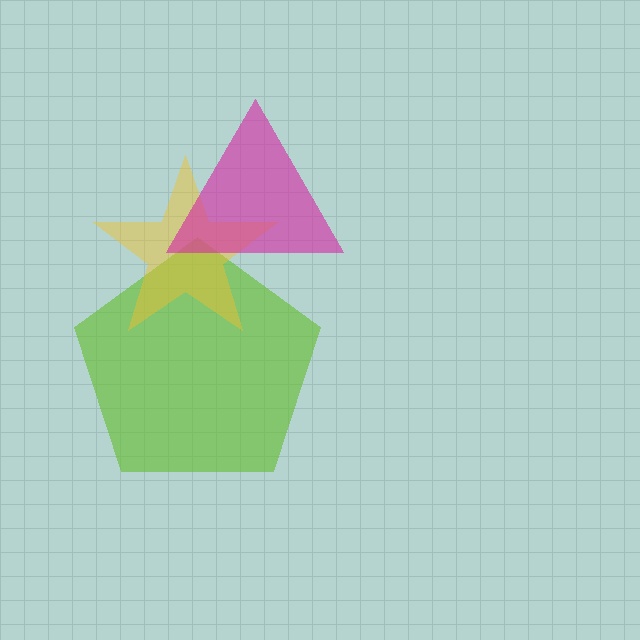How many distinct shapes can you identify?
There are 3 distinct shapes: a lime pentagon, a yellow star, a magenta triangle.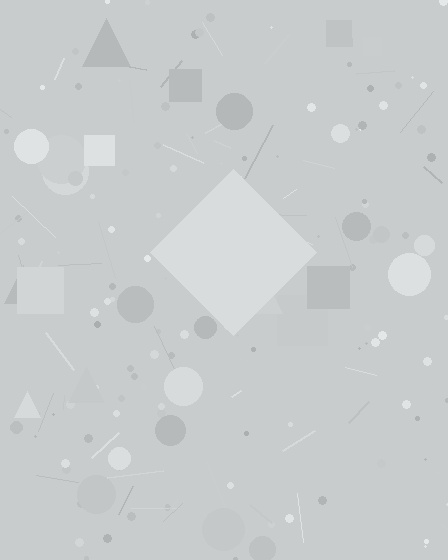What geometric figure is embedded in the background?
A diamond is embedded in the background.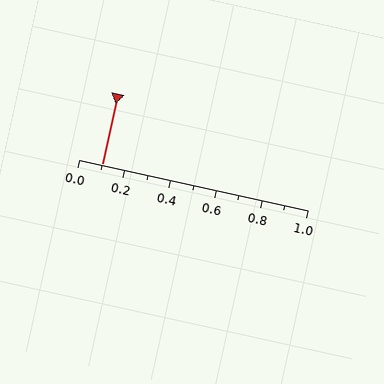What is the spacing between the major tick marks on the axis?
The major ticks are spaced 0.2 apart.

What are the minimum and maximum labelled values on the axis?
The axis runs from 0.0 to 1.0.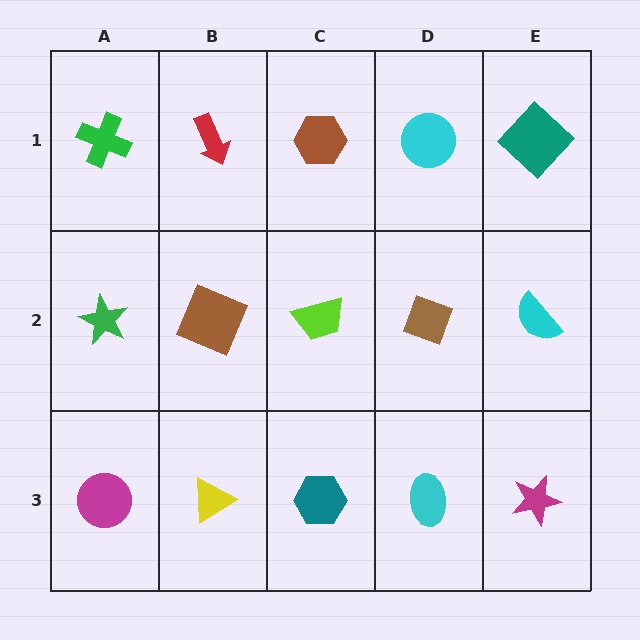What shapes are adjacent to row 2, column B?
A red arrow (row 1, column B), a yellow triangle (row 3, column B), a green star (row 2, column A), a lime trapezoid (row 2, column C).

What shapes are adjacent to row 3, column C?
A lime trapezoid (row 2, column C), a yellow triangle (row 3, column B), a cyan ellipse (row 3, column D).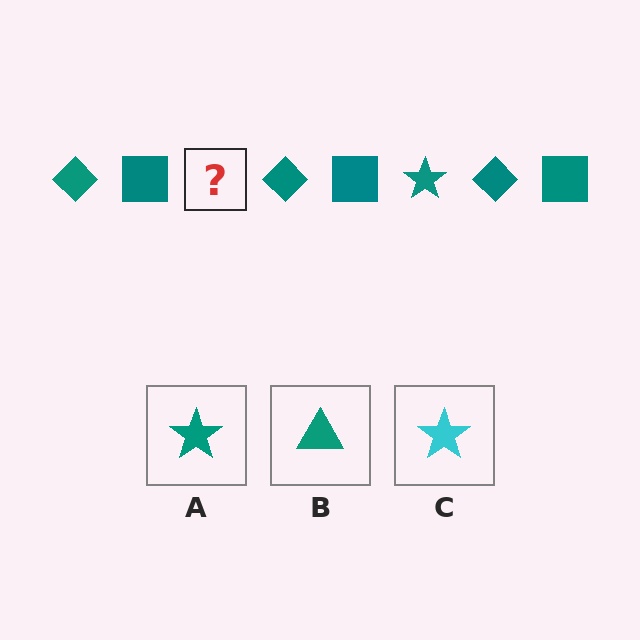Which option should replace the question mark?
Option A.